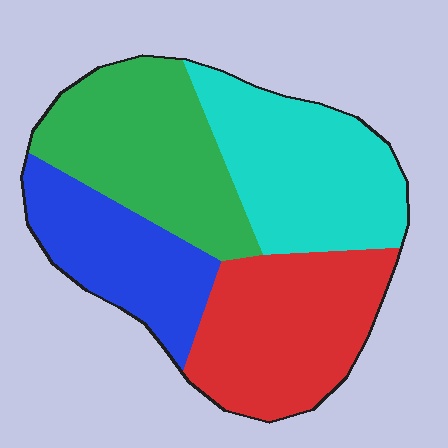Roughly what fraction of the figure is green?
Green takes up about one quarter (1/4) of the figure.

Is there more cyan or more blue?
Cyan.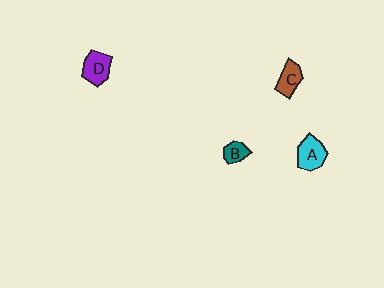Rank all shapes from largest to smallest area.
From largest to smallest: A (cyan), D (purple), C (brown), B (teal).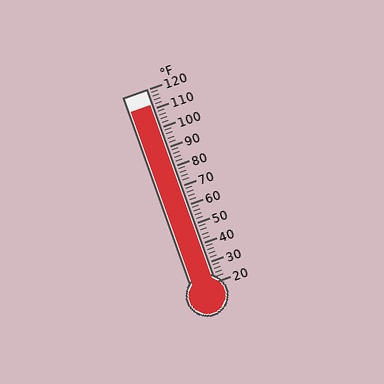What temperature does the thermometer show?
The thermometer shows approximately 112°F.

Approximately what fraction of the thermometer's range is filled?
The thermometer is filled to approximately 90% of its range.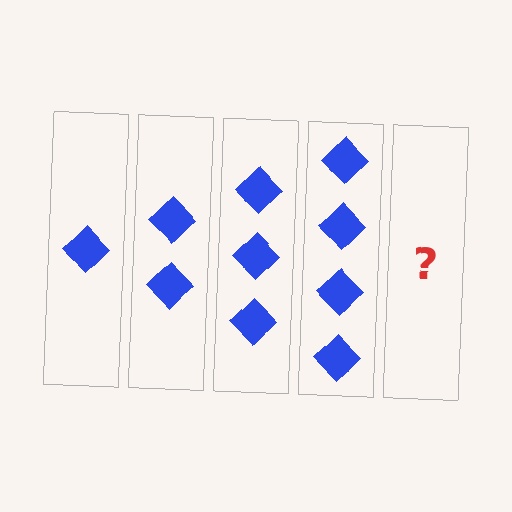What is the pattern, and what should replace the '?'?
The pattern is that each step adds one more diamond. The '?' should be 5 diamonds.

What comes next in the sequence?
The next element should be 5 diamonds.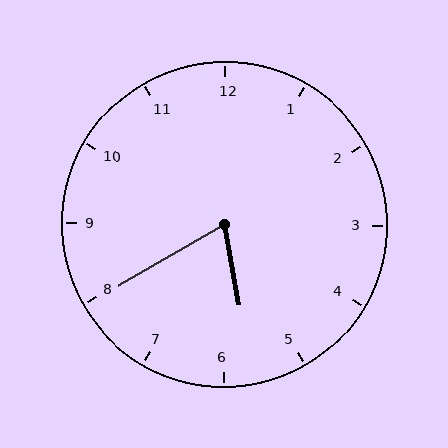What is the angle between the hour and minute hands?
Approximately 70 degrees.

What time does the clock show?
5:40.